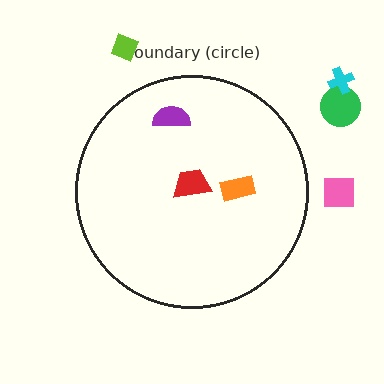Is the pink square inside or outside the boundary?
Outside.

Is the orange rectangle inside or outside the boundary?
Inside.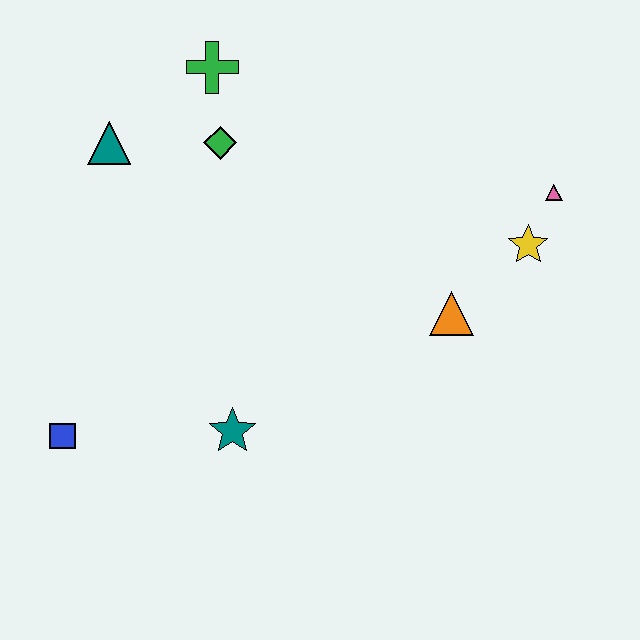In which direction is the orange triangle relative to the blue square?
The orange triangle is to the right of the blue square.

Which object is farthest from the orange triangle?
The blue square is farthest from the orange triangle.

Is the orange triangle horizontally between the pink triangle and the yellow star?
No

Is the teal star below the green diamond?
Yes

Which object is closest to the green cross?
The green diamond is closest to the green cross.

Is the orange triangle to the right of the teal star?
Yes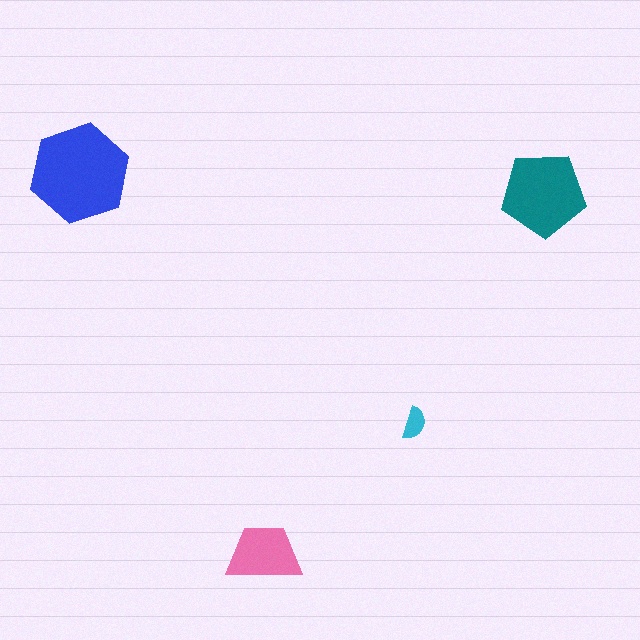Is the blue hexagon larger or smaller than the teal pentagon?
Larger.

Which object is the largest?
The blue hexagon.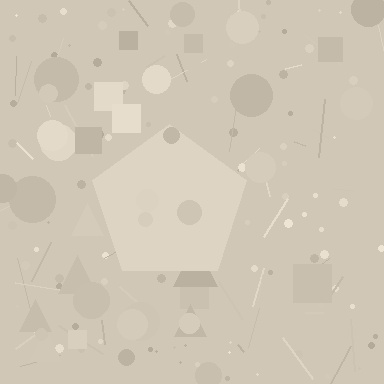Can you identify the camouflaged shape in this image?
The camouflaged shape is a pentagon.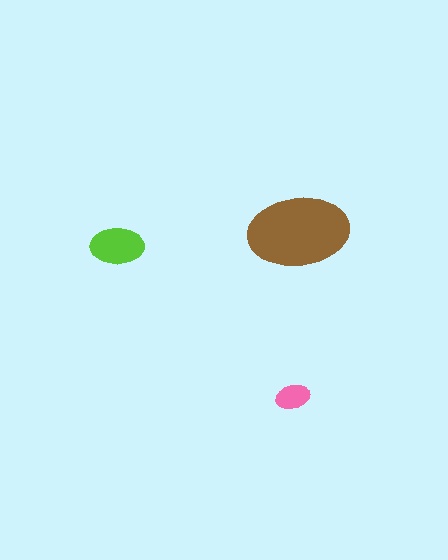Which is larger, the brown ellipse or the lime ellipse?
The brown one.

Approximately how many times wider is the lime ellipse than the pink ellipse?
About 1.5 times wider.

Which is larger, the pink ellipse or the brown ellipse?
The brown one.